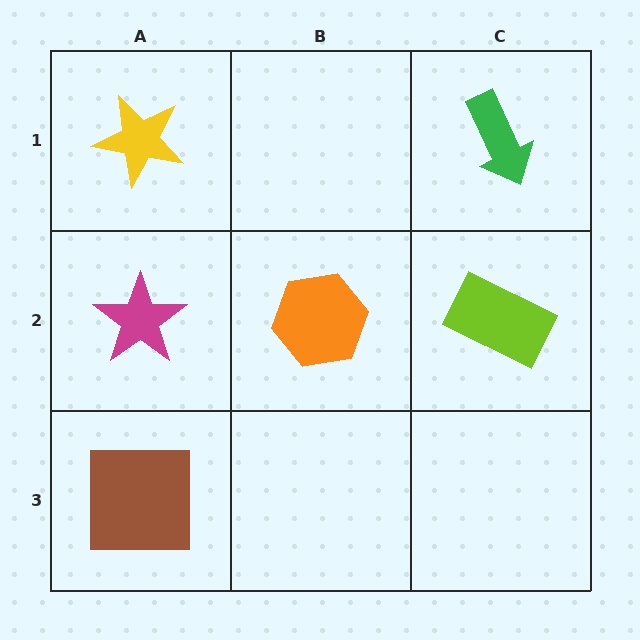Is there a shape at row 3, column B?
No, that cell is empty.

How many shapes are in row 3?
1 shape.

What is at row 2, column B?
An orange hexagon.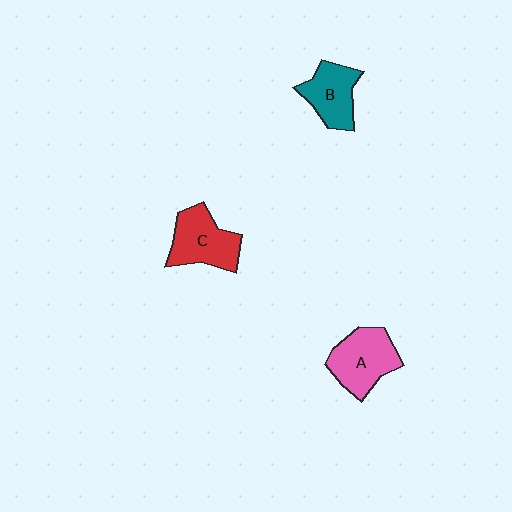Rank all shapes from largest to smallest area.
From largest to smallest: A (pink), C (red), B (teal).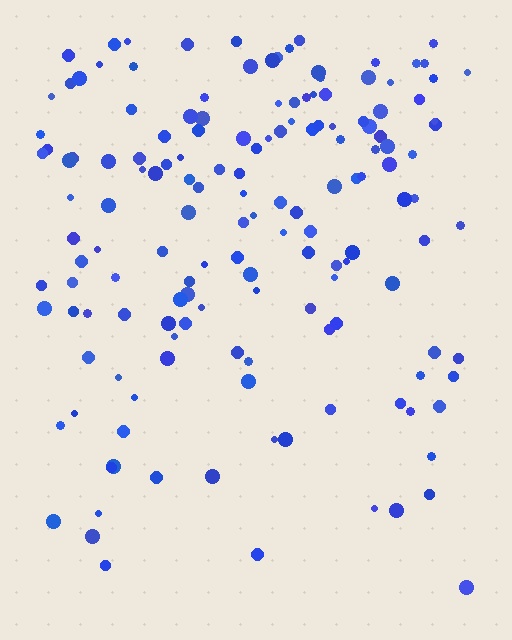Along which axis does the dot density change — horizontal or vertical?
Vertical.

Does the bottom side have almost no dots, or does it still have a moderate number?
Still a moderate number, just noticeably fewer than the top.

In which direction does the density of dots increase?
From bottom to top, with the top side densest.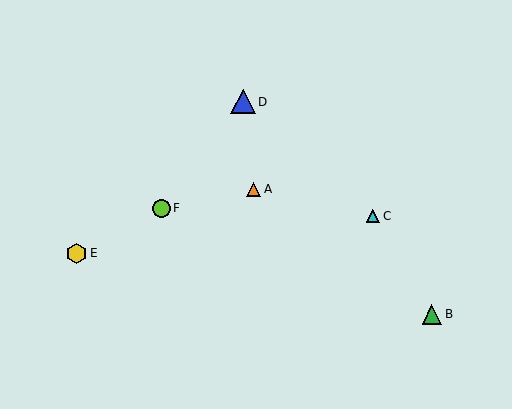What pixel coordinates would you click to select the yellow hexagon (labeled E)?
Click at (77, 253) to select the yellow hexagon E.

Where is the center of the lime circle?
The center of the lime circle is at (161, 208).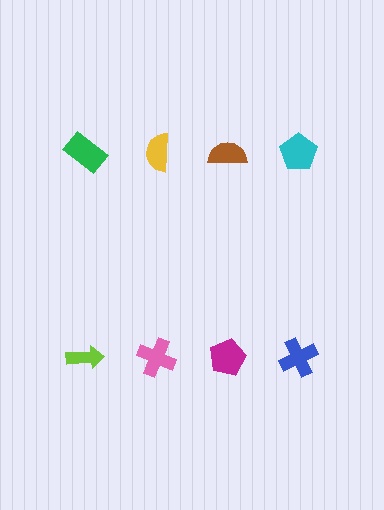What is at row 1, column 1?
A green rectangle.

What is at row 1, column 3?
A brown semicircle.